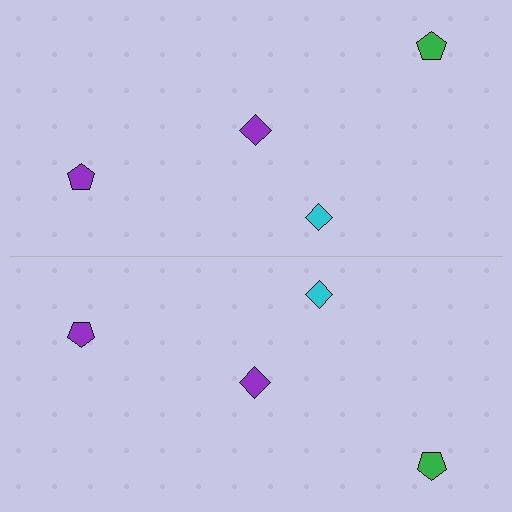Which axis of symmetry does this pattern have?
The pattern has a horizontal axis of symmetry running through the center of the image.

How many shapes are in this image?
There are 8 shapes in this image.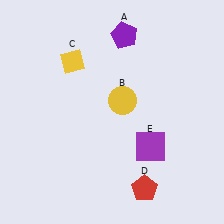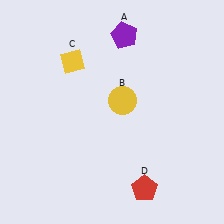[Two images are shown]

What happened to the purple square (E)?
The purple square (E) was removed in Image 2. It was in the bottom-right area of Image 1.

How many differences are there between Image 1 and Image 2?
There is 1 difference between the two images.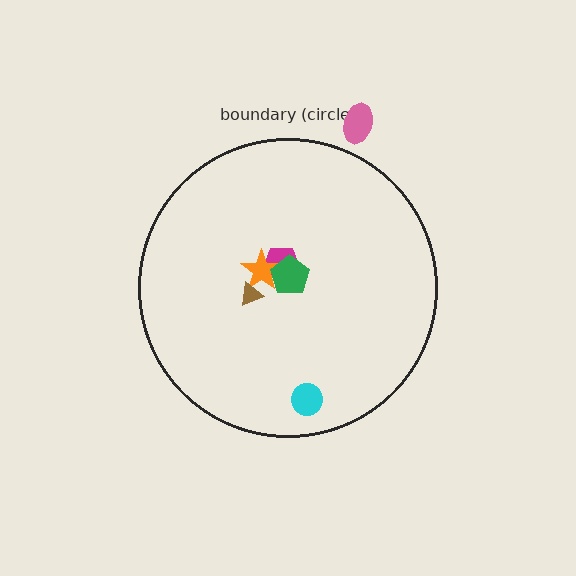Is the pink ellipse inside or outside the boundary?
Outside.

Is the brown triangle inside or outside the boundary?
Inside.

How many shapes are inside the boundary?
5 inside, 1 outside.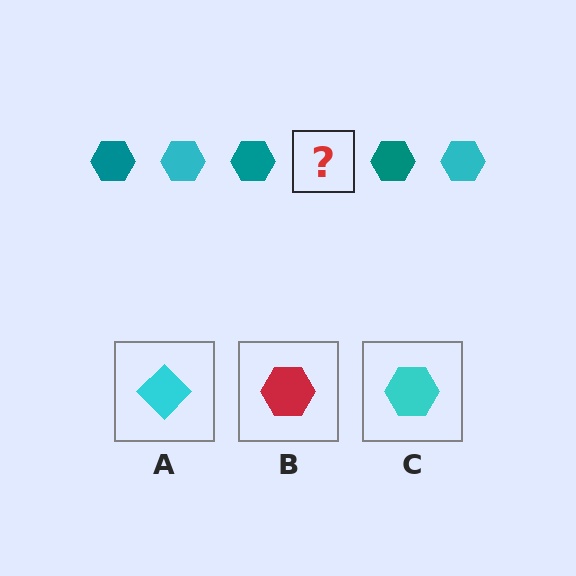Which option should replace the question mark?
Option C.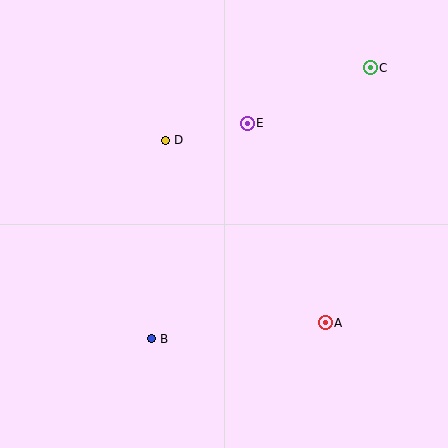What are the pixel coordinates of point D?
Point D is at (165, 140).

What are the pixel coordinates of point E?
Point E is at (247, 123).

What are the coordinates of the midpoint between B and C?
The midpoint between B and C is at (261, 203).